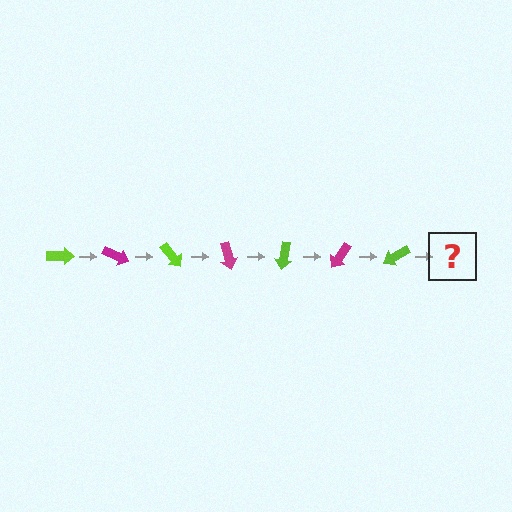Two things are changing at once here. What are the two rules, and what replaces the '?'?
The two rules are that it rotates 25 degrees each step and the color cycles through lime and magenta. The '?' should be a magenta arrow, rotated 175 degrees from the start.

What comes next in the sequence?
The next element should be a magenta arrow, rotated 175 degrees from the start.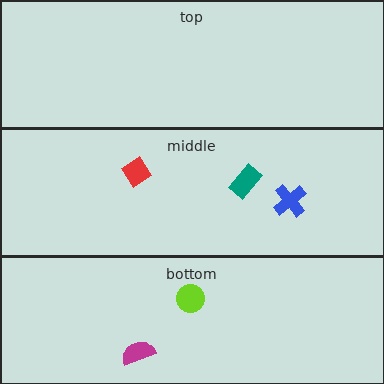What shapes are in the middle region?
The red diamond, the blue cross, the teal rectangle.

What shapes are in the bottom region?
The lime circle, the magenta semicircle.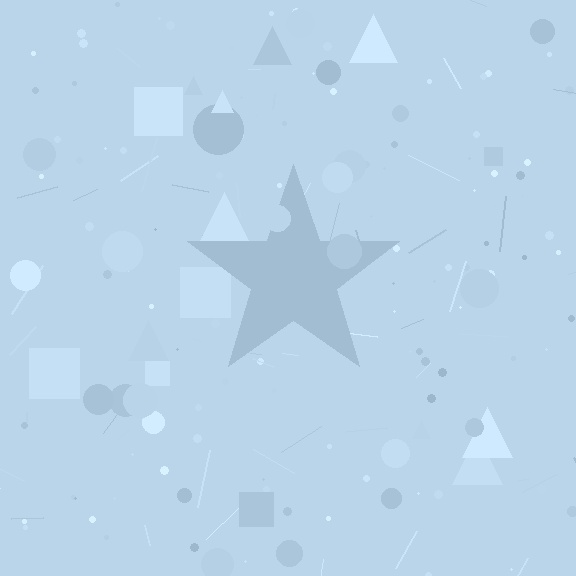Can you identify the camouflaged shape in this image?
The camouflaged shape is a star.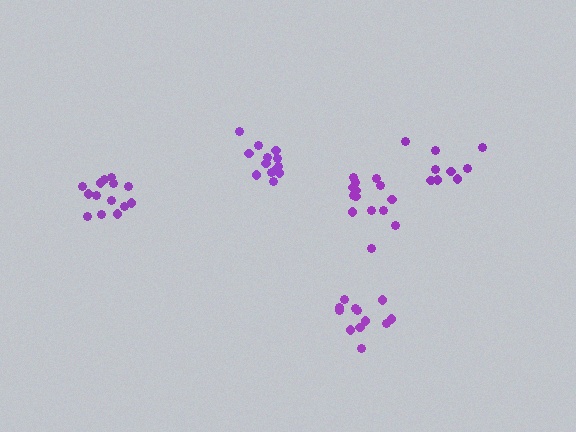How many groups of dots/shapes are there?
There are 5 groups.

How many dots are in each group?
Group 1: 12 dots, Group 2: 14 dots, Group 3: 14 dots, Group 4: 13 dots, Group 5: 9 dots (62 total).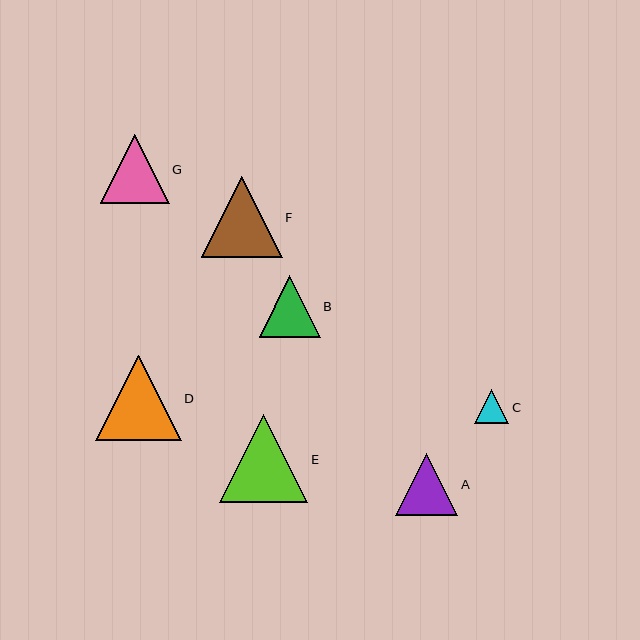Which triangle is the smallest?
Triangle C is the smallest with a size of approximately 34 pixels.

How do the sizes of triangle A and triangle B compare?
Triangle A and triangle B are approximately the same size.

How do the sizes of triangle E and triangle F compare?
Triangle E and triangle F are approximately the same size.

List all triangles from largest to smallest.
From largest to smallest: E, D, F, G, A, B, C.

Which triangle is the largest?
Triangle E is the largest with a size of approximately 88 pixels.